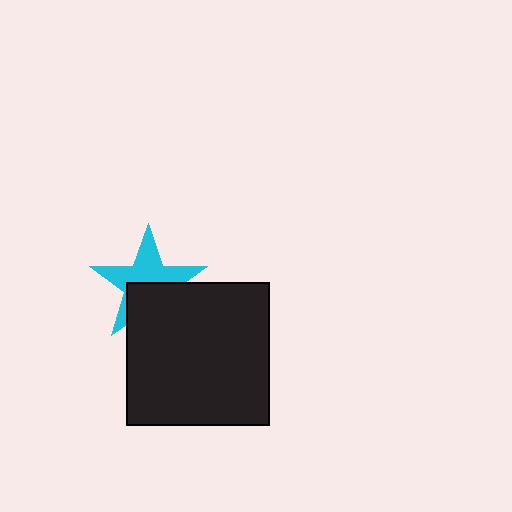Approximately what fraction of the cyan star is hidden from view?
Roughly 43% of the cyan star is hidden behind the black square.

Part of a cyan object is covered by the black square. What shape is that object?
It is a star.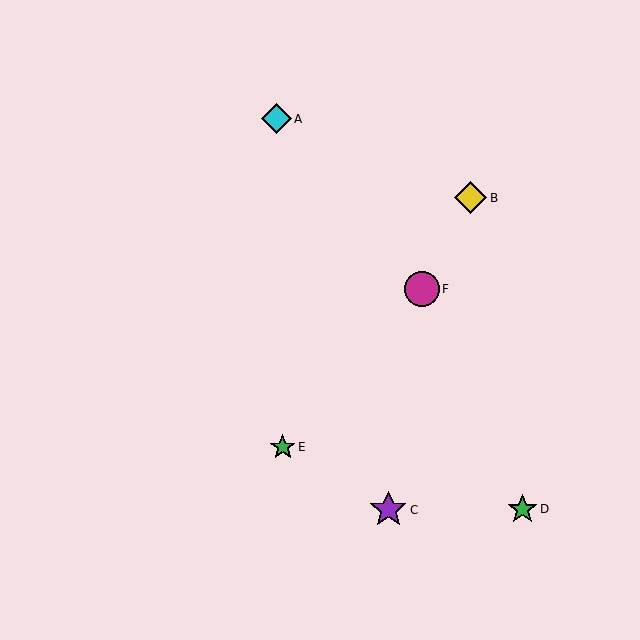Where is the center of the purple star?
The center of the purple star is at (388, 510).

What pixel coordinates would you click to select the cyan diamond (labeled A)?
Click at (277, 119) to select the cyan diamond A.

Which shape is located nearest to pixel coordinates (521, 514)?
The green star (labeled D) at (522, 509) is nearest to that location.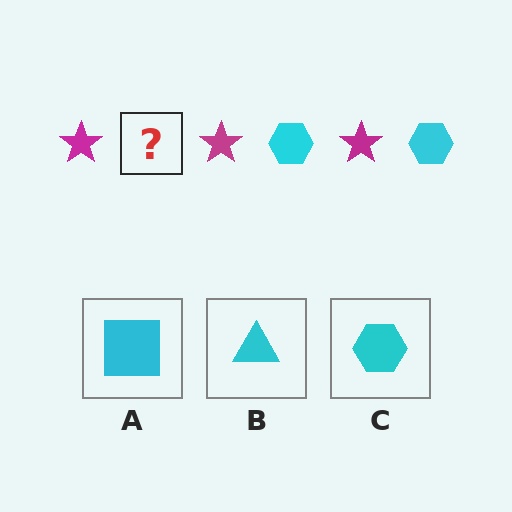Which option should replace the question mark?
Option C.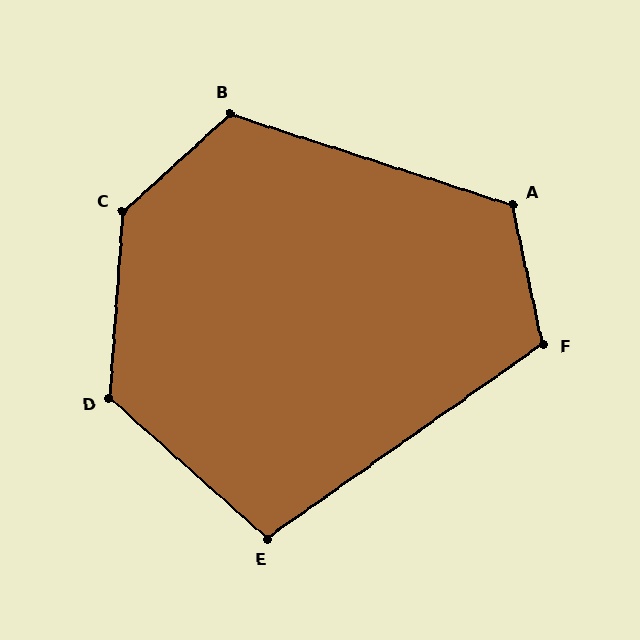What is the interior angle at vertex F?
Approximately 113 degrees (obtuse).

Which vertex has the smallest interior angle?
E, at approximately 103 degrees.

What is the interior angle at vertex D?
Approximately 127 degrees (obtuse).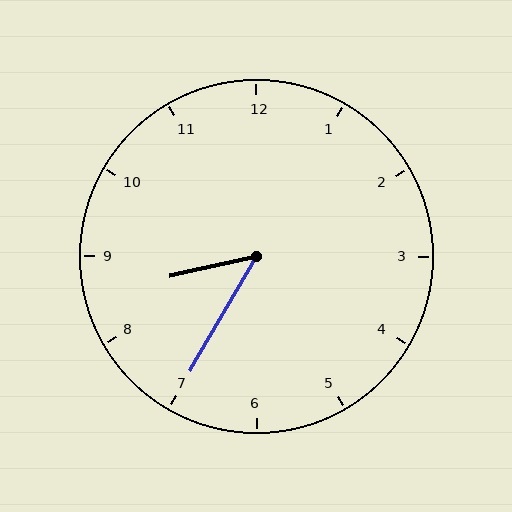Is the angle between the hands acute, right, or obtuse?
It is acute.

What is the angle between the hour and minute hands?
Approximately 48 degrees.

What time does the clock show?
8:35.